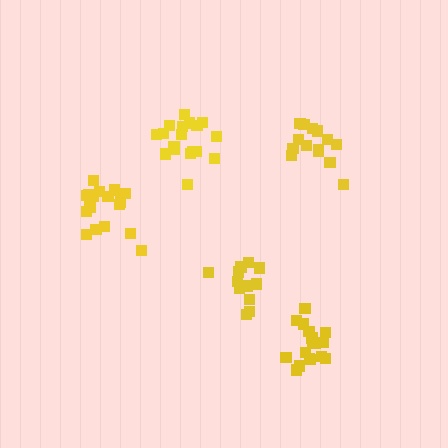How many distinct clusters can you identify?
There are 5 distinct clusters.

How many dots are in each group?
Group 1: 18 dots, Group 2: 12 dots, Group 3: 14 dots, Group 4: 18 dots, Group 5: 18 dots (80 total).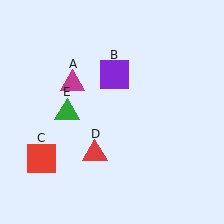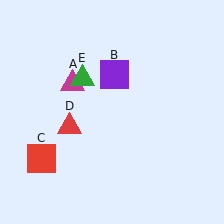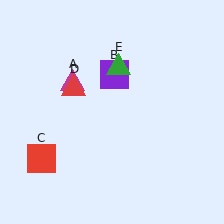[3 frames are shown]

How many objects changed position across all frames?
2 objects changed position: red triangle (object D), green triangle (object E).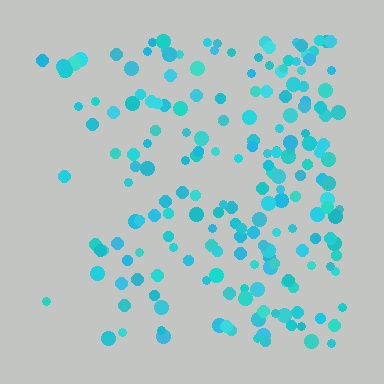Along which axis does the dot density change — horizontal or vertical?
Horizontal.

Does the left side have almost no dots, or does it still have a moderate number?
Still a moderate number, just noticeably fewer than the right.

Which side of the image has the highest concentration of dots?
The right.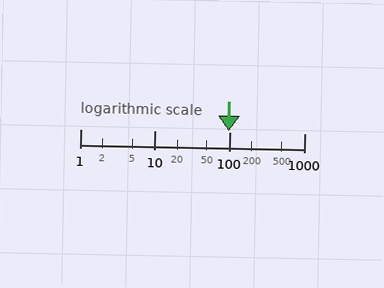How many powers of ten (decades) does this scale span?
The scale spans 3 decades, from 1 to 1000.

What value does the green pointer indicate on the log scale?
The pointer indicates approximately 97.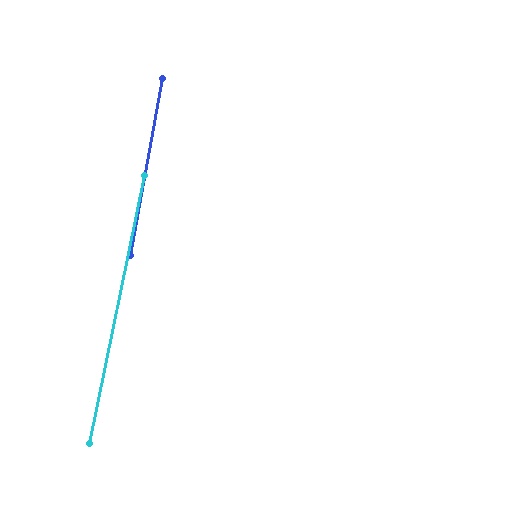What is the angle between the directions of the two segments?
Approximately 1 degree.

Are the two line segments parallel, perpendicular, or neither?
Parallel — their directions differ by only 1.3°.